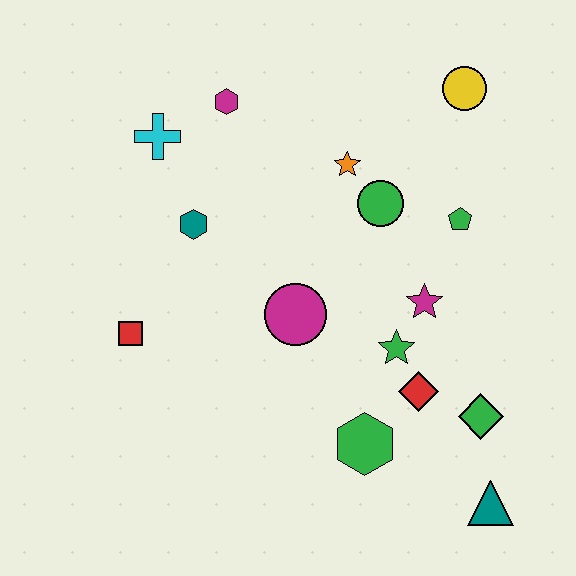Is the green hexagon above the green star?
No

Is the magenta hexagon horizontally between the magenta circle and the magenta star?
No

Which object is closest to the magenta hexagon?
The cyan cross is closest to the magenta hexagon.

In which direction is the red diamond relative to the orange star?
The red diamond is below the orange star.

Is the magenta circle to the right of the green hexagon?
No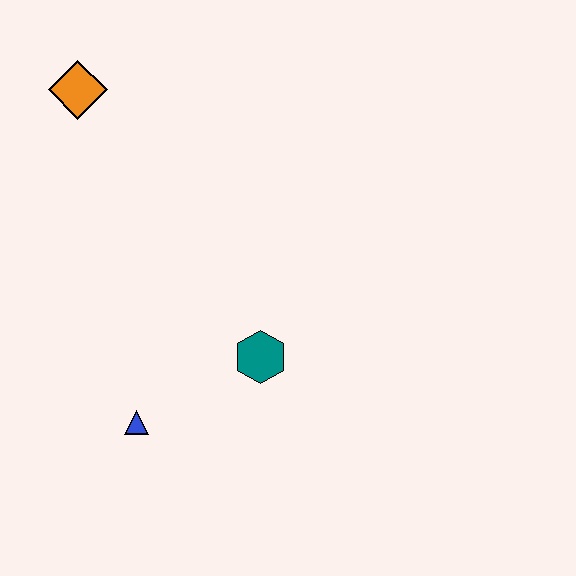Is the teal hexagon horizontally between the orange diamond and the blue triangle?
No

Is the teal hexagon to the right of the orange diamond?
Yes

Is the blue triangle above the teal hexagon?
No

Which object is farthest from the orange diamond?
The blue triangle is farthest from the orange diamond.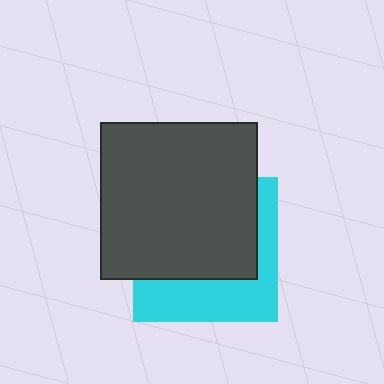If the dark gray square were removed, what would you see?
You would see the complete cyan square.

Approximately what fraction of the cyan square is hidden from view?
Roughly 61% of the cyan square is hidden behind the dark gray square.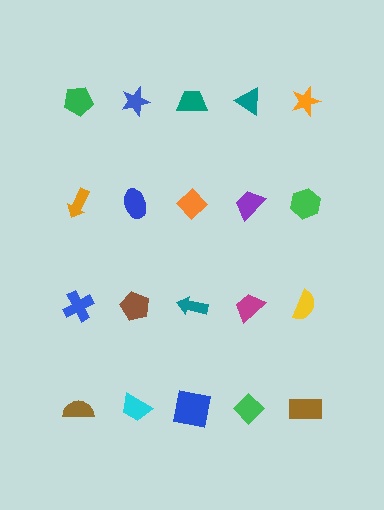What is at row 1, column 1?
A green pentagon.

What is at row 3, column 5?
A yellow semicircle.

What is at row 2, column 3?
An orange diamond.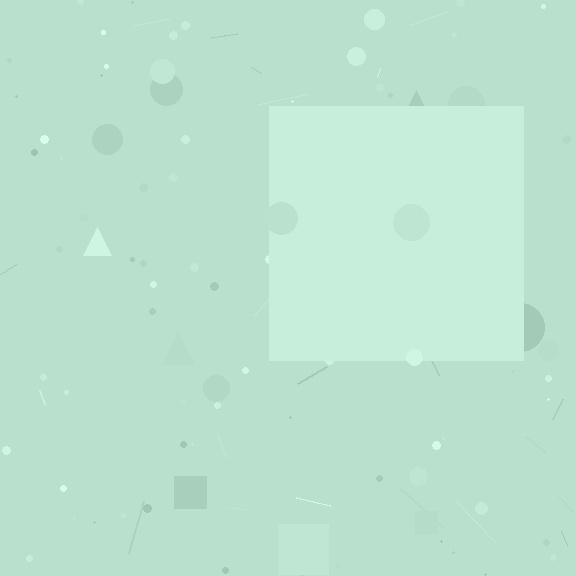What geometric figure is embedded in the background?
A square is embedded in the background.